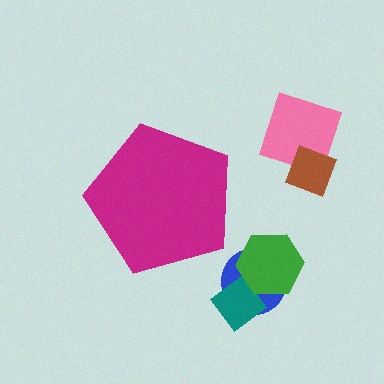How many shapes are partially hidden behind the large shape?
0 shapes are partially hidden.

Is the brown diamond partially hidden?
No, the brown diamond is fully visible.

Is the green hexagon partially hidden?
No, the green hexagon is fully visible.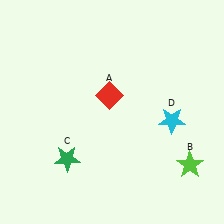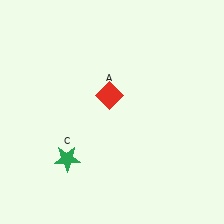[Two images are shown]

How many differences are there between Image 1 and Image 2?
There are 2 differences between the two images.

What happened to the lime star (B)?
The lime star (B) was removed in Image 2. It was in the bottom-right area of Image 1.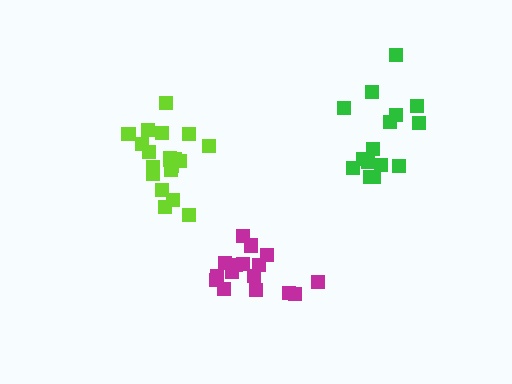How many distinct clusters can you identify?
There are 3 distinct clusters.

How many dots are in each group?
Group 1: 15 dots, Group 2: 16 dots, Group 3: 20 dots (51 total).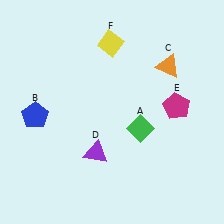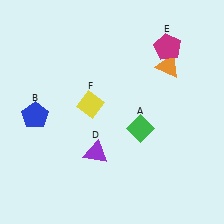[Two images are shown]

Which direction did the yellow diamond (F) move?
The yellow diamond (F) moved down.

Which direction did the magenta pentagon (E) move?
The magenta pentagon (E) moved up.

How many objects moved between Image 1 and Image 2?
2 objects moved between the two images.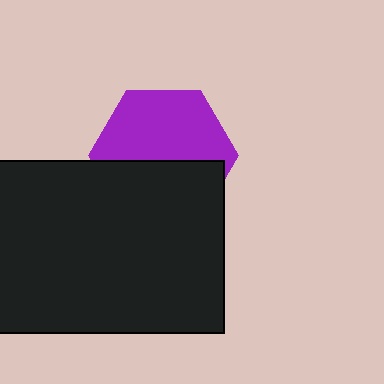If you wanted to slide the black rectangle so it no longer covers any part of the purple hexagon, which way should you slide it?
Slide it down — that is the most direct way to separate the two shapes.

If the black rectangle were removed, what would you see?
You would see the complete purple hexagon.